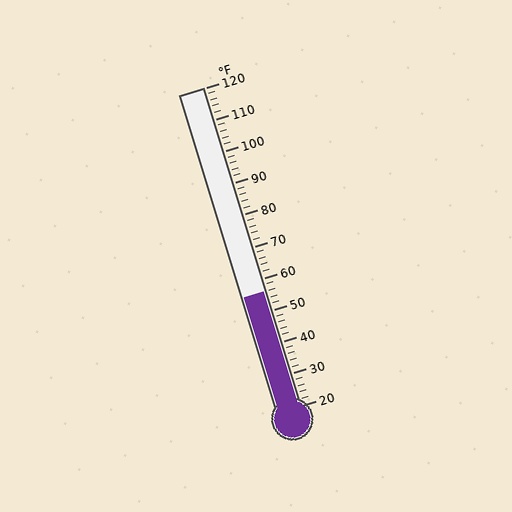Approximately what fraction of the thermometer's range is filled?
The thermometer is filled to approximately 35% of its range.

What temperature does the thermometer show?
The thermometer shows approximately 56°F.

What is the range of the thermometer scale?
The thermometer scale ranges from 20°F to 120°F.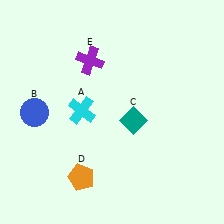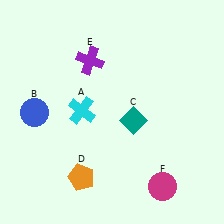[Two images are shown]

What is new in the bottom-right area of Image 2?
A magenta circle (F) was added in the bottom-right area of Image 2.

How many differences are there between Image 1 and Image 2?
There is 1 difference between the two images.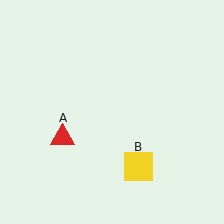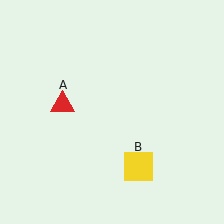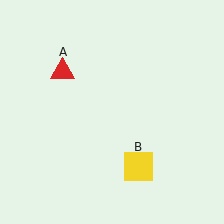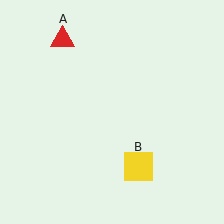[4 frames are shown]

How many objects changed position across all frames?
1 object changed position: red triangle (object A).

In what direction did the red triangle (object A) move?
The red triangle (object A) moved up.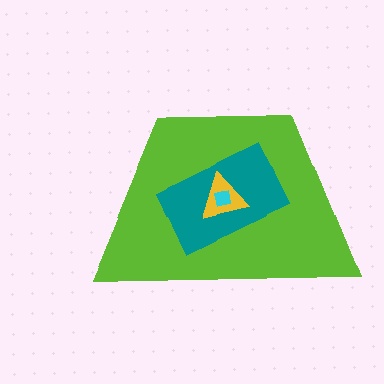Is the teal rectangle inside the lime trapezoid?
Yes.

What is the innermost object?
The cyan square.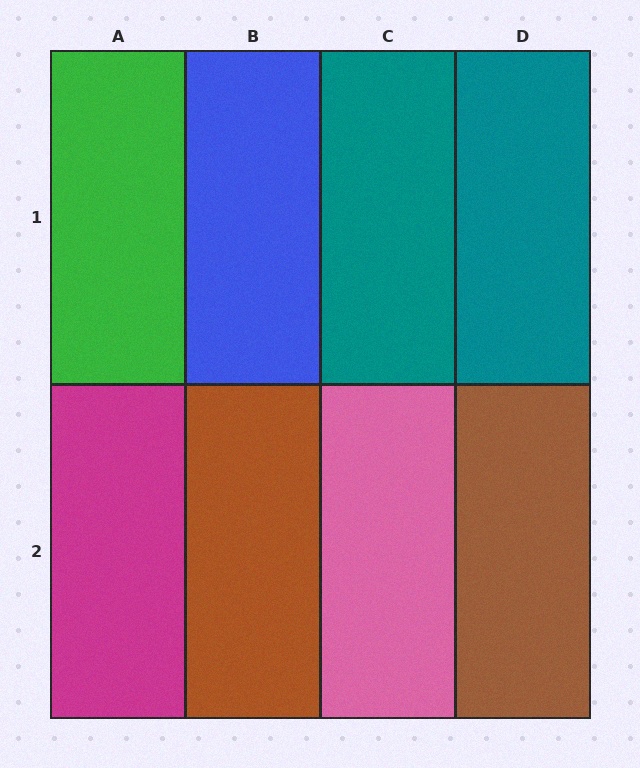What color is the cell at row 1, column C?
Teal.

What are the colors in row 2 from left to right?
Magenta, brown, pink, brown.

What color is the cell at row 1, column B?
Blue.